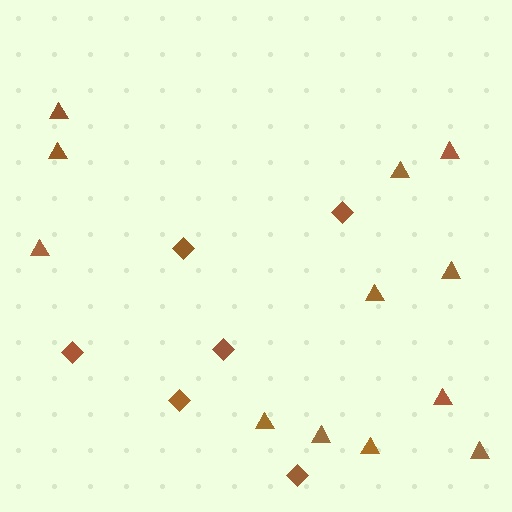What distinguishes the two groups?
There are 2 groups: one group of diamonds (6) and one group of triangles (12).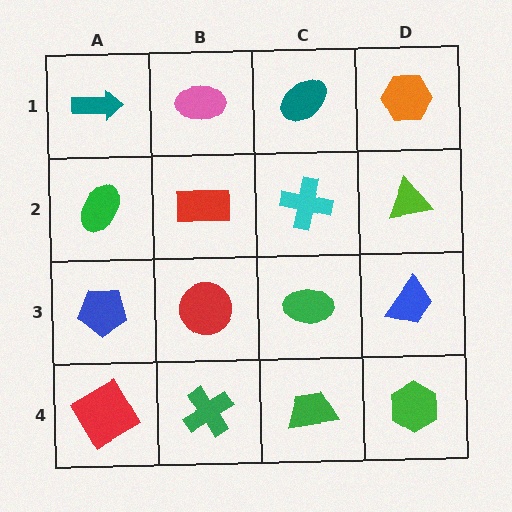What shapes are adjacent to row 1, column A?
A green ellipse (row 2, column A), a pink ellipse (row 1, column B).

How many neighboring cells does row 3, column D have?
3.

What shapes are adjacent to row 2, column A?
A teal arrow (row 1, column A), a blue pentagon (row 3, column A), a red rectangle (row 2, column B).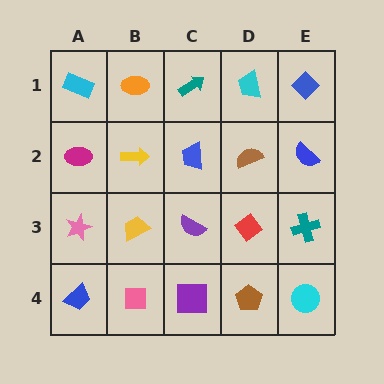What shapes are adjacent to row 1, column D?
A brown semicircle (row 2, column D), a teal arrow (row 1, column C), a blue diamond (row 1, column E).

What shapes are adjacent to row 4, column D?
A red diamond (row 3, column D), a purple square (row 4, column C), a cyan circle (row 4, column E).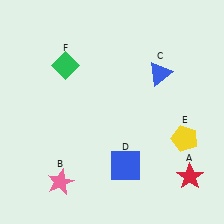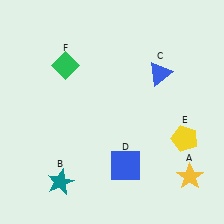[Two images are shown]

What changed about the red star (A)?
In Image 1, A is red. In Image 2, it changed to yellow.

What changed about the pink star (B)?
In Image 1, B is pink. In Image 2, it changed to teal.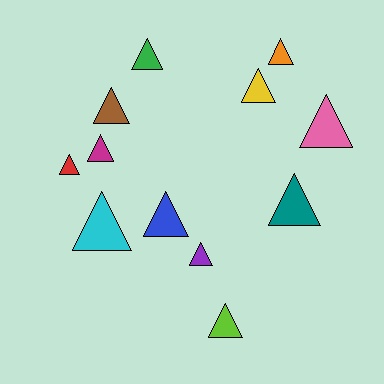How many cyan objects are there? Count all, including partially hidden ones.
There is 1 cyan object.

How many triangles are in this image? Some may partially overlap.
There are 12 triangles.